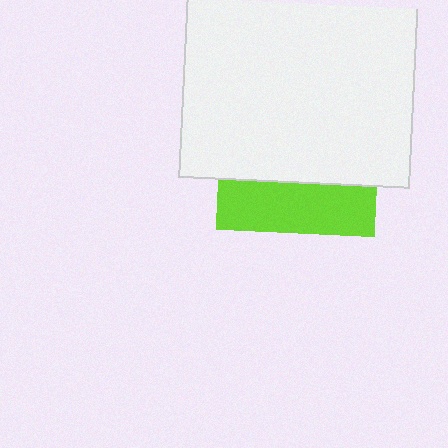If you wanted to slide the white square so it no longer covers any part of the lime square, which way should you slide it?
Slide it up — that is the most direct way to separate the two shapes.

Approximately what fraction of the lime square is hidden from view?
Roughly 68% of the lime square is hidden behind the white square.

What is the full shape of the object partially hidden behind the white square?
The partially hidden object is a lime square.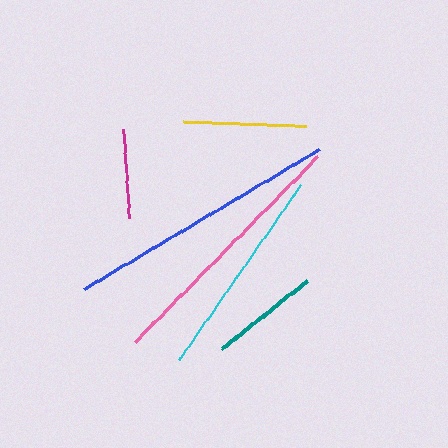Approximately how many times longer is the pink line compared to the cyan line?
The pink line is approximately 1.2 times the length of the cyan line.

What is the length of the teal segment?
The teal segment is approximately 109 pixels long.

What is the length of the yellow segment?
The yellow segment is approximately 124 pixels long.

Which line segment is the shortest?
The magenta line is the shortest at approximately 88 pixels.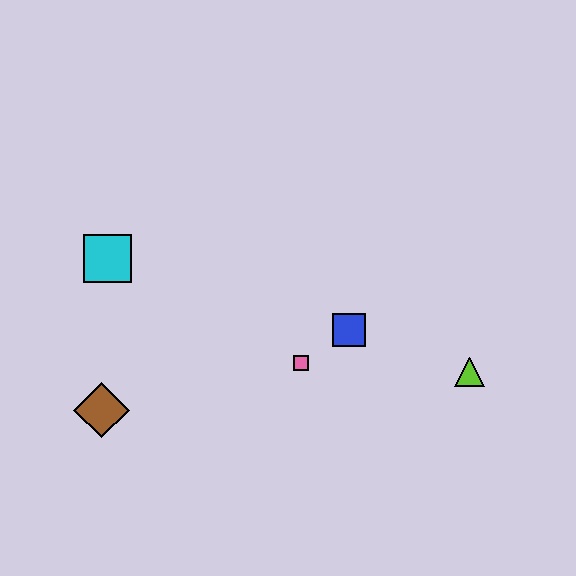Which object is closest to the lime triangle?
The blue square is closest to the lime triangle.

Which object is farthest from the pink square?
The cyan square is farthest from the pink square.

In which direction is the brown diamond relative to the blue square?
The brown diamond is to the left of the blue square.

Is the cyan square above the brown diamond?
Yes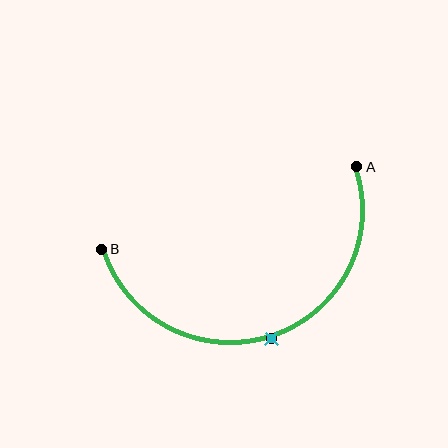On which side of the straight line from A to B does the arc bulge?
The arc bulges below the straight line connecting A and B.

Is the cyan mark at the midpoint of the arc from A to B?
Yes. The cyan mark lies on the arc at equal arc-length from both A and B — it is the arc midpoint.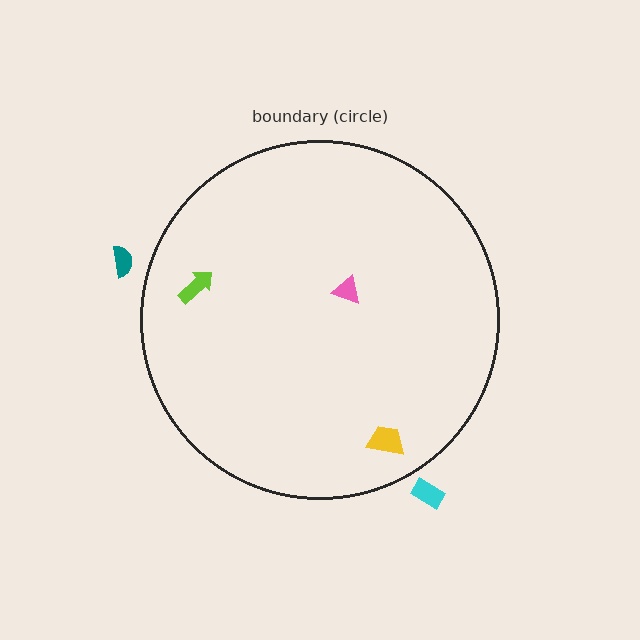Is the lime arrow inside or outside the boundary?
Inside.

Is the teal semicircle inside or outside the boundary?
Outside.